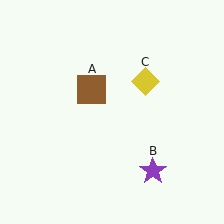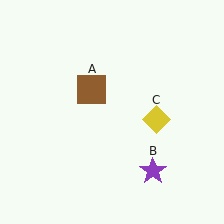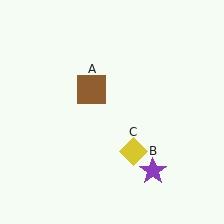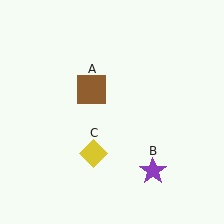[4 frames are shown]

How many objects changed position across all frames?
1 object changed position: yellow diamond (object C).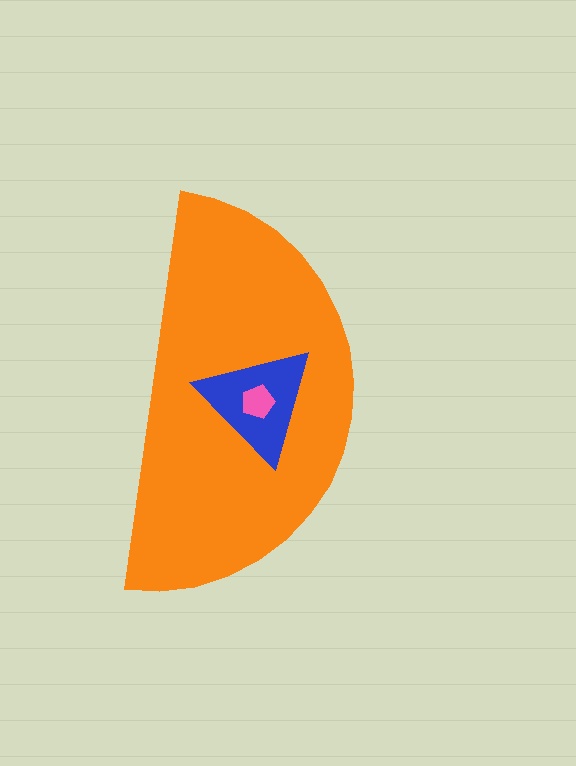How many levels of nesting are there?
3.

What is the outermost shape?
The orange semicircle.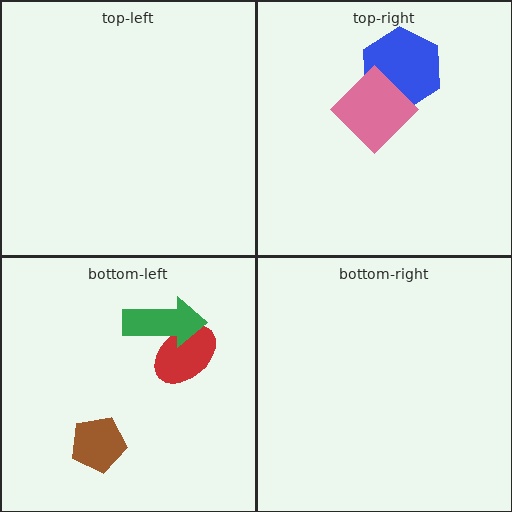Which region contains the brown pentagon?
The bottom-left region.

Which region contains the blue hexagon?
The top-right region.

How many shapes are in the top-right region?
2.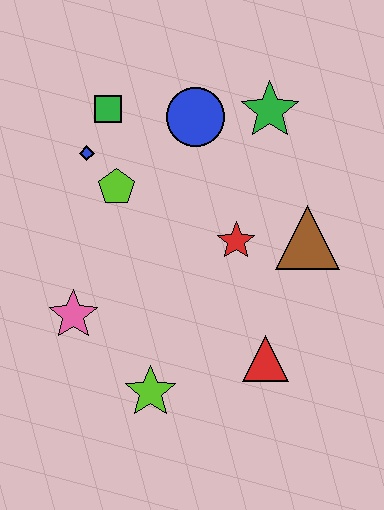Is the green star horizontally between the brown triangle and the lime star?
Yes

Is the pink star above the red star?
No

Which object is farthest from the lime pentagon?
The red triangle is farthest from the lime pentagon.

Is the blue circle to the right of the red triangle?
No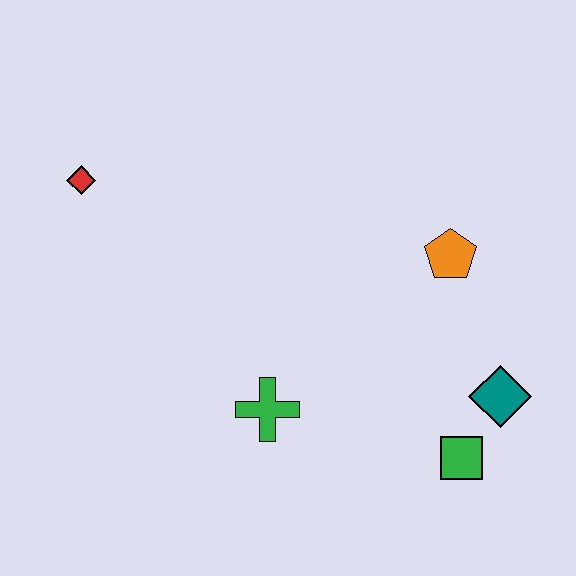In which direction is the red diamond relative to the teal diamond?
The red diamond is to the left of the teal diamond.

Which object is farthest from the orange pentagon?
The red diamond is farthest from the orange pentagon.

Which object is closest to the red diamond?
The green cross is closest to the red diamond.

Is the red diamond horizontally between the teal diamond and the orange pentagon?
No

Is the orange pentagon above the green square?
Yes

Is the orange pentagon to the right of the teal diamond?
No